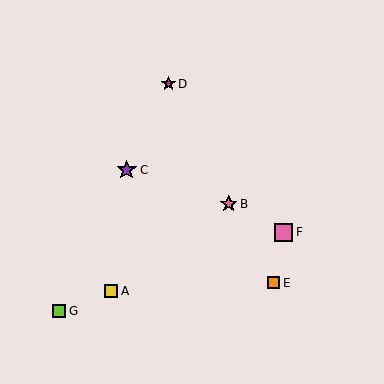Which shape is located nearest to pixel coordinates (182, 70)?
The magenta star (labeled D) at (168, 84) is nearest to that location.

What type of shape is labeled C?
Shape C is a purple star.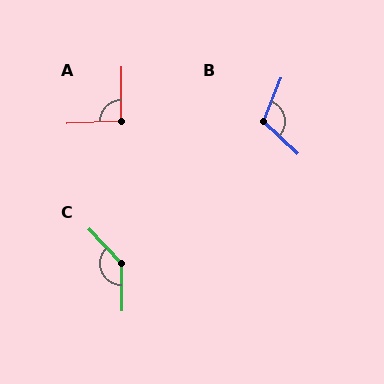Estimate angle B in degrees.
Approximately 111 degrees.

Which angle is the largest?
C, at approximately 137 degrees.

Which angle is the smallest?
A, at approximately 93 degrees.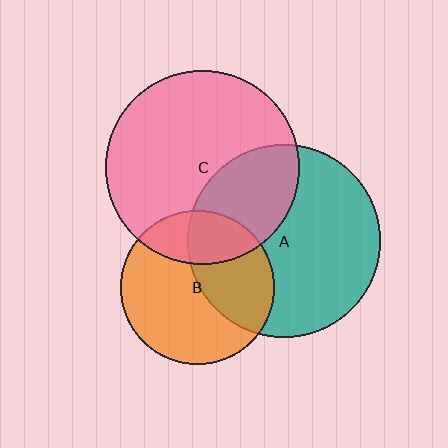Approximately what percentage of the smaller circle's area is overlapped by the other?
Approximately 25%.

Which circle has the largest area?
Circle C (pink).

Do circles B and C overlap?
Yes.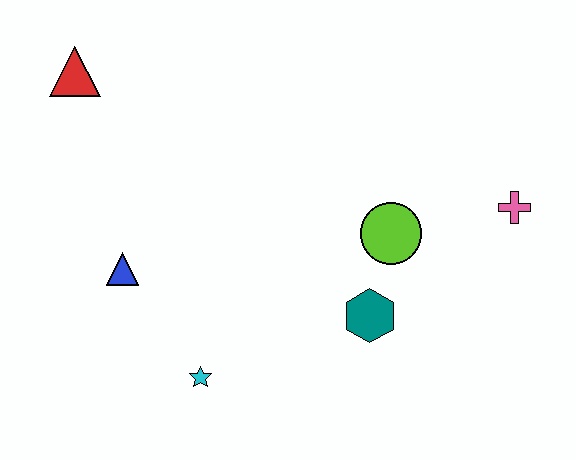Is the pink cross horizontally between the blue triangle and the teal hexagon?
No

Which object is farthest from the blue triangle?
The pink cross is farthest from the blue triangle.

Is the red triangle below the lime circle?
No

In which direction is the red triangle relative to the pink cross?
The red triangle is to the left of the pink cross.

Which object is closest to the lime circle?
The teal hexagon is closest to the lime circle.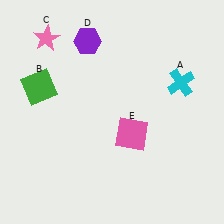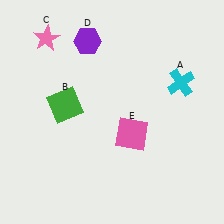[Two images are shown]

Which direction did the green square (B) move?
The green square (B) moved right.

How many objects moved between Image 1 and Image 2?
1 object moved between the two images.